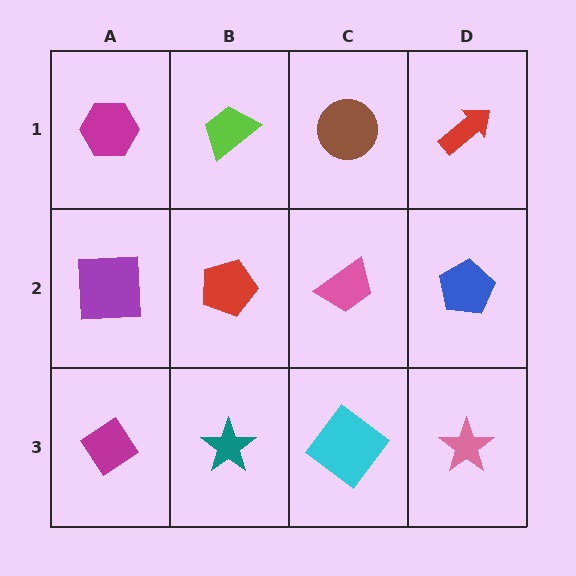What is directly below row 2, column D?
A pink star.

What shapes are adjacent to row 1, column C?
A pink trapezoid (row 2, column C), a lime trapezoid (row 1, column B), a red arrow (row 1, column D).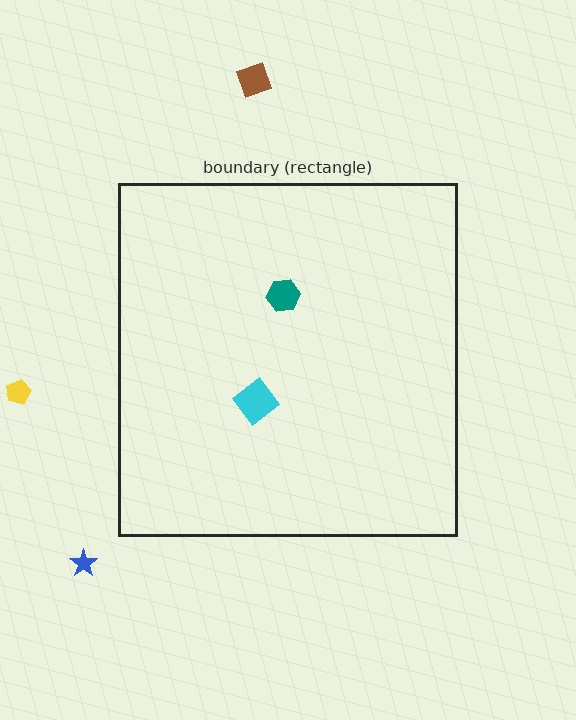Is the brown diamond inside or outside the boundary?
Outside.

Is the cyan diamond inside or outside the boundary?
Inside.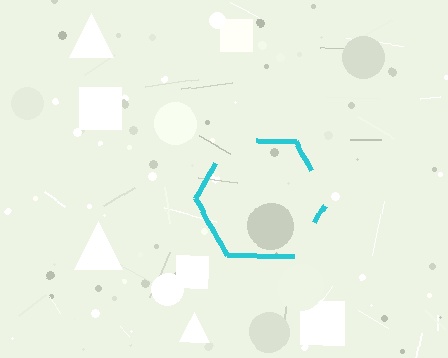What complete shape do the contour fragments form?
The contour fragments form a hexagon.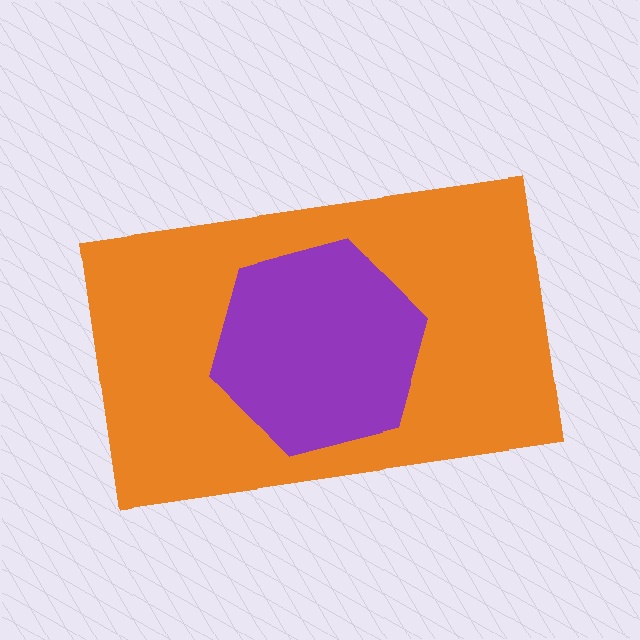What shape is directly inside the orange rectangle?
The purple hexagon.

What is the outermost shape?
The orange rectangle.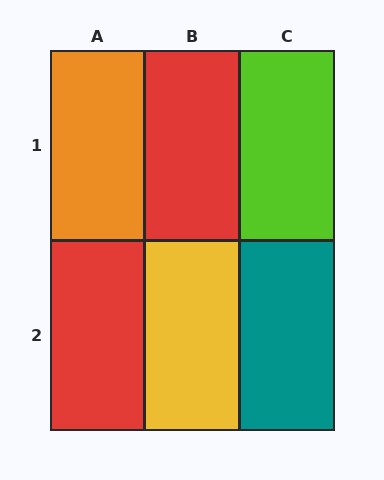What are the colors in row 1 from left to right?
Orange, red, lime.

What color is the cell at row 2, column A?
Red.